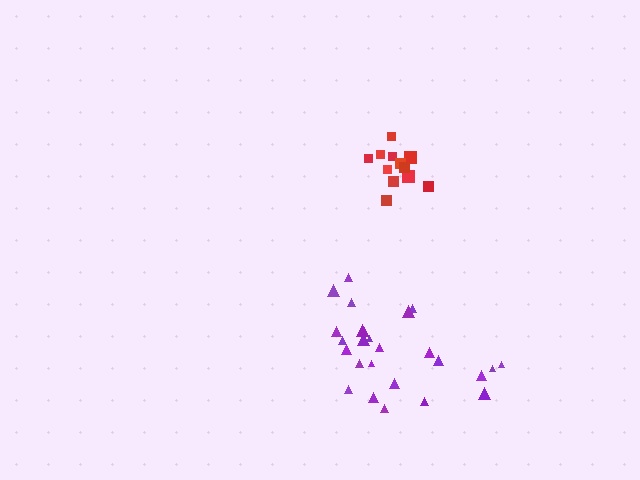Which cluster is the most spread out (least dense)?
Purple.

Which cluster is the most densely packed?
Red.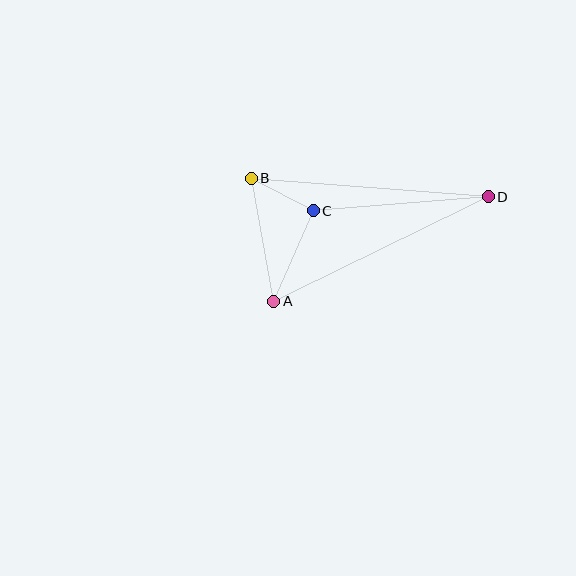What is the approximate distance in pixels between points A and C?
The distance between A and C is approximately 99 pixels.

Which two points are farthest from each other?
Points A and D are farthest from each other.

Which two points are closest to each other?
Points B and C are closest to each other.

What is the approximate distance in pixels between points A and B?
The distance between A and B is approximately 125 pixels.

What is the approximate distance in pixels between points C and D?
The distance between C and D is approximately 176 pixels.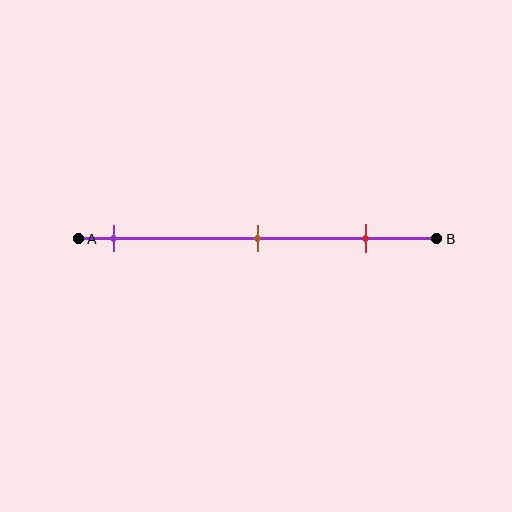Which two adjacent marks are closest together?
The brown and red marks are the closest adjacent pair.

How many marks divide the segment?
There are 3 marks dividing the segment.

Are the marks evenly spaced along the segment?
Yes, the marks are approximately evenly spaced.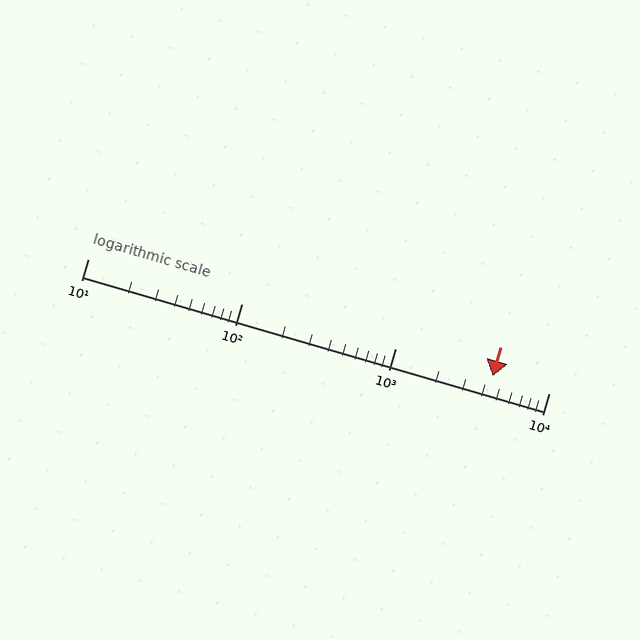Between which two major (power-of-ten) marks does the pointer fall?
The pointer is between 1000 and 10000.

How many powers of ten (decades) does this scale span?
The scale spans 3 decades, from 10 to 10000.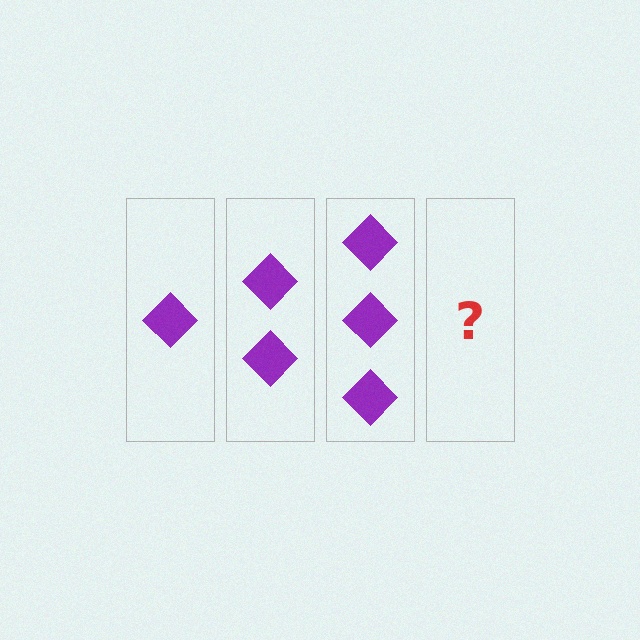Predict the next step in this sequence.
The next step is 4 diamonds.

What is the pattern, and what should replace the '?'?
The pattern is that each step adds one more diamond. The '?' should be 4 diamonds.